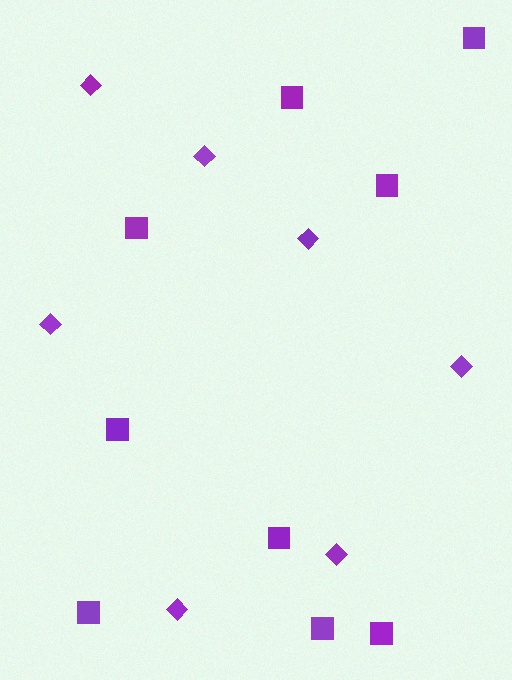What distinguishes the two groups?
There are 2 groups: one group of diamonds (7) and one group of squares (9).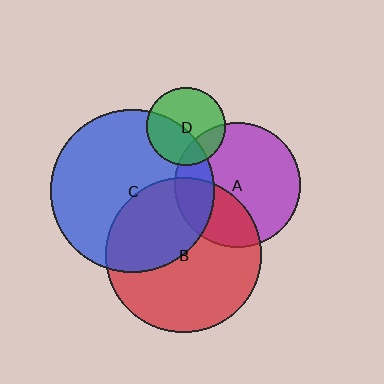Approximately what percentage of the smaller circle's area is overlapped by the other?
Approximately 20%.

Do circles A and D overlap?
Yes.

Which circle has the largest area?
Circle C (blue).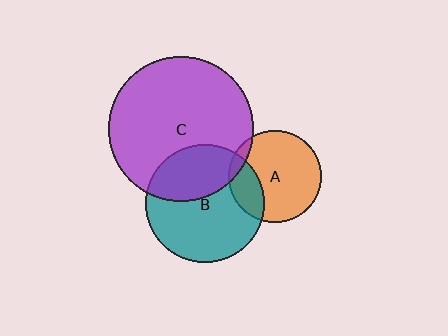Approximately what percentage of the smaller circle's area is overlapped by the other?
Approximately 25%.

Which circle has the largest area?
Circle C (purple).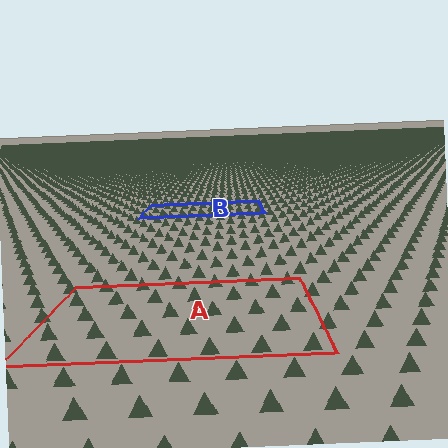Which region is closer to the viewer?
Region A is closer. The texture elements there are larger and more spread out.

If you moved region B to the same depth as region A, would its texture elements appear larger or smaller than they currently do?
They would appear larger. At a closer depth, the same texture elements are projected at a bigger on-screen size.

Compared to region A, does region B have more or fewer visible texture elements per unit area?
Region B has more texture elements per unit area — they are packed more densely because it is farther away.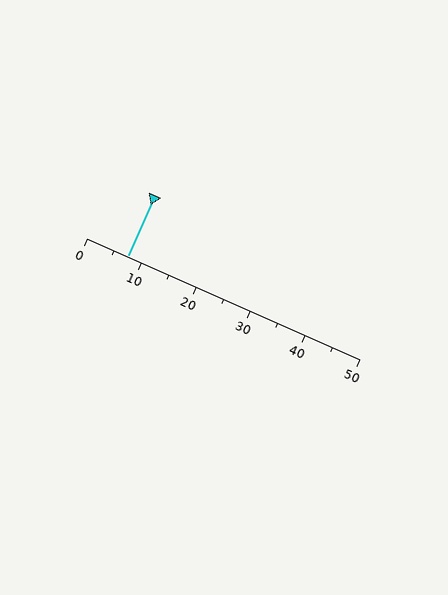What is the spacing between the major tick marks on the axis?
The major ticks are spaced 10 apart.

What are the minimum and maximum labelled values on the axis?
The axis runs from 0 to 50.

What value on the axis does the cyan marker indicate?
The marker indicates approximately 7.5.